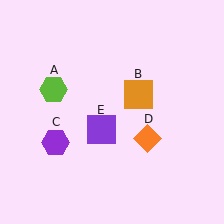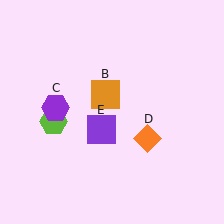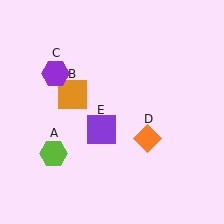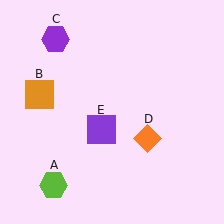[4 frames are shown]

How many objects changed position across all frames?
3 objects changed position: lime hexagon (object A), orange square (object B), purple hexagon (object C).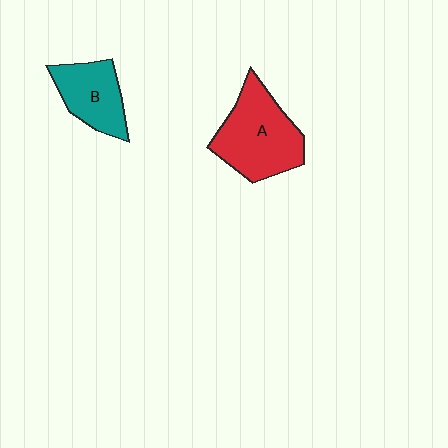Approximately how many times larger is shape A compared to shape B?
Approximately 1.5 times.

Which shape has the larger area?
Shape A (red).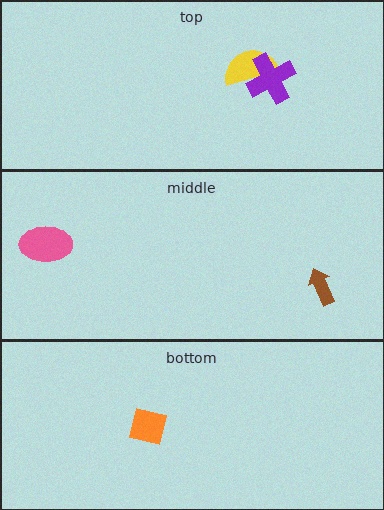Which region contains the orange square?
The bottom region.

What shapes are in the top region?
The yellow semicircle, the purple cross.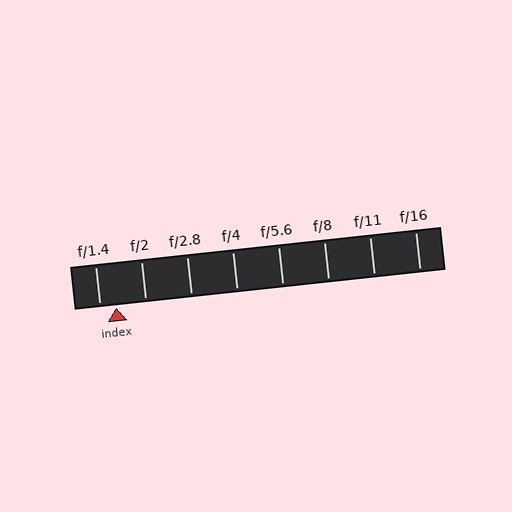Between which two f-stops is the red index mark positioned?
The index mark is between f/1.4 and f/2.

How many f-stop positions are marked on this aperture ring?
There are 8 f-stop positions marked.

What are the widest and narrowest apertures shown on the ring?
The widest aperture shown is f/1.4 and the narrowest is f/16.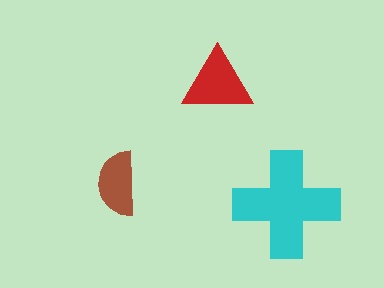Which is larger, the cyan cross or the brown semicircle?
The cyan cross.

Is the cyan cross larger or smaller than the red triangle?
Larger.